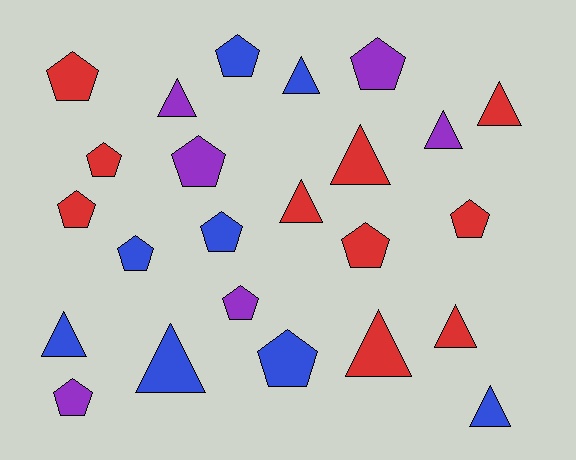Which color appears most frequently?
Red, with 10 objects.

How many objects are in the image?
There are 24 objects.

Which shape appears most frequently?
Pentagon, with 13 objects.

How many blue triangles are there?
There are 4 blue triangles.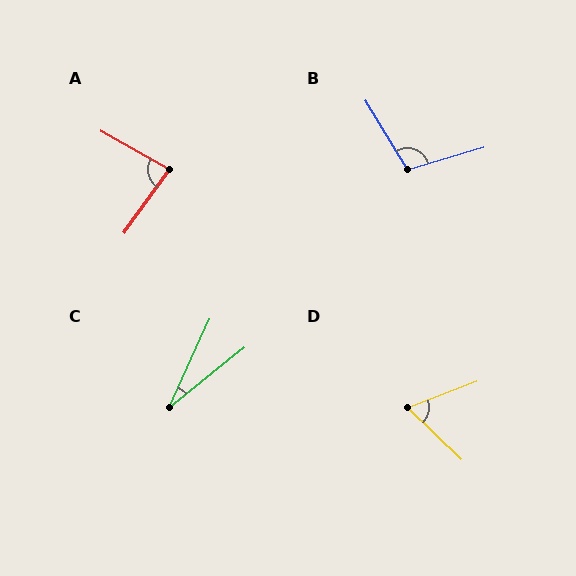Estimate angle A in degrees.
Approximately 84 degrees.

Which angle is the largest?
B, at approximately 105 degrees.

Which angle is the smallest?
C, at approximately 27 degrees.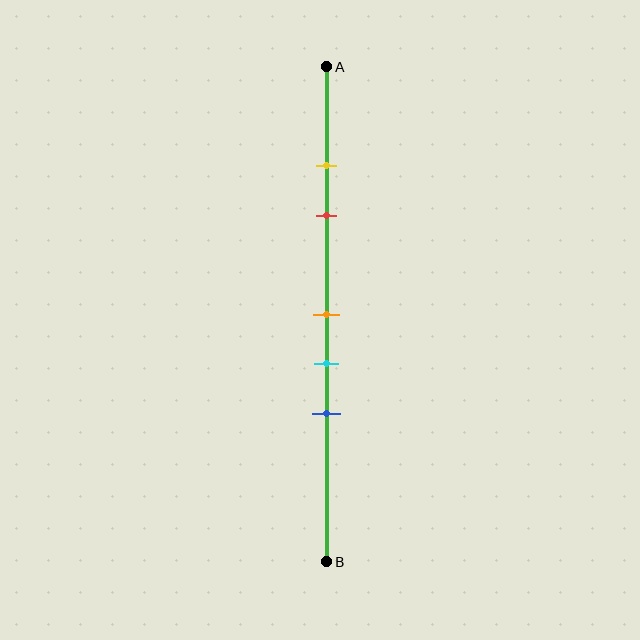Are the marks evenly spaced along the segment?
No, the marks are not evenly spaced.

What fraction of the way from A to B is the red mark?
The red mark is approximately 30% (0.3) of the way from A to B.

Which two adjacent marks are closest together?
The yellow and red marks are the closest adjacent pair.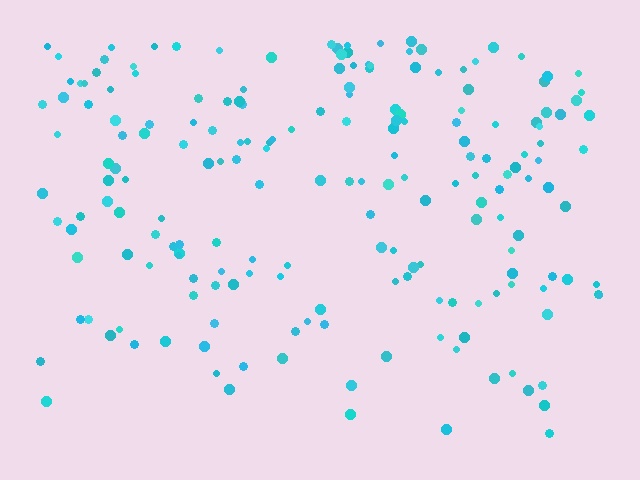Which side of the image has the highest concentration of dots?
The top.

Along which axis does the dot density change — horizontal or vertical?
Vertical.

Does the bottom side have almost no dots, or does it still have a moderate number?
Still a moderate number, just noticeably fewer than the top.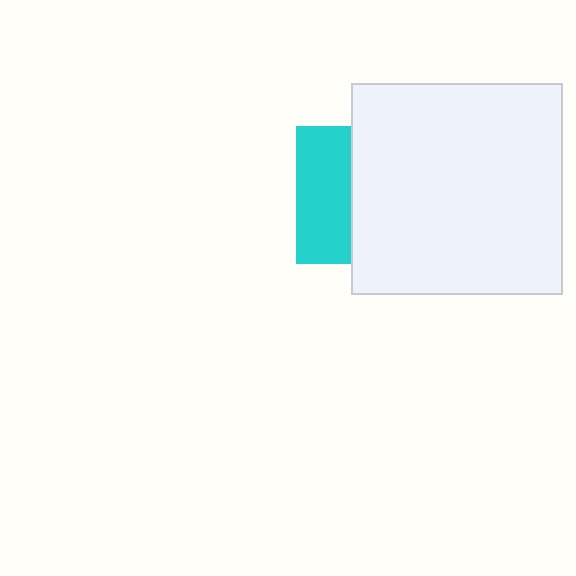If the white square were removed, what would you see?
You would see the complete cyan square.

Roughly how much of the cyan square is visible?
A small part of it is visible (roughly 41%).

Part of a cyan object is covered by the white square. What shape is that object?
It is a square.